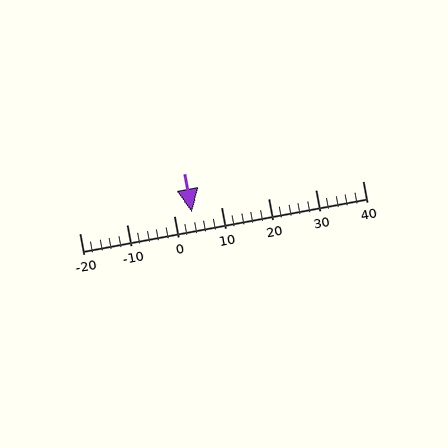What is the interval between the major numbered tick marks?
The major tick marks are spaced 10 units apart.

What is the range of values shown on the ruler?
The ruler shows values from -20 to 40.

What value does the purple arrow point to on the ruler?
The purple arrow points to approximately 4.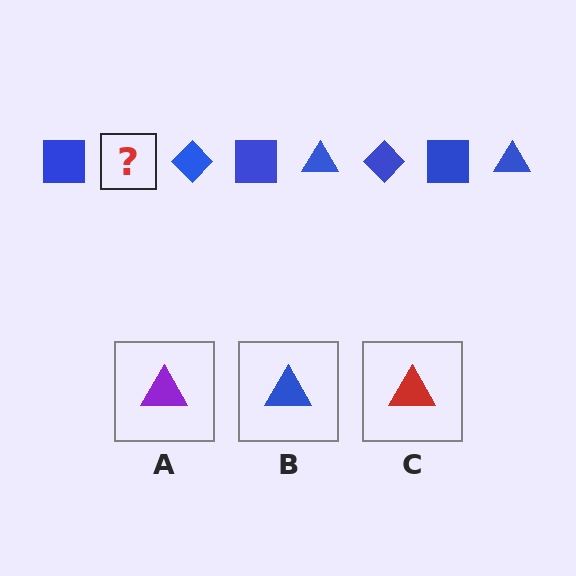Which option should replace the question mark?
Option B.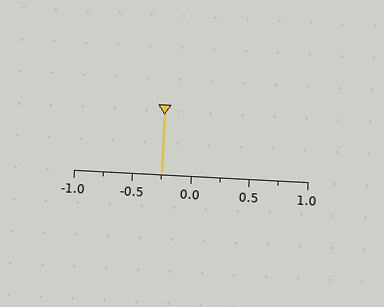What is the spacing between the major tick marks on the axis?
The major ticks are spaced 0.5 apart.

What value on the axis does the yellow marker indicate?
The marker indicates approximately -0.25.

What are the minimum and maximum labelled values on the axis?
The axis runs from -1.0 to 1.0.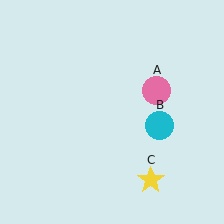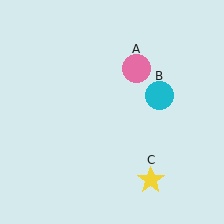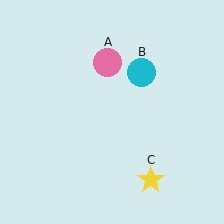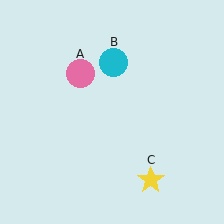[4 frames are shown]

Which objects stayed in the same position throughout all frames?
Yellow star (object C) remained stationary.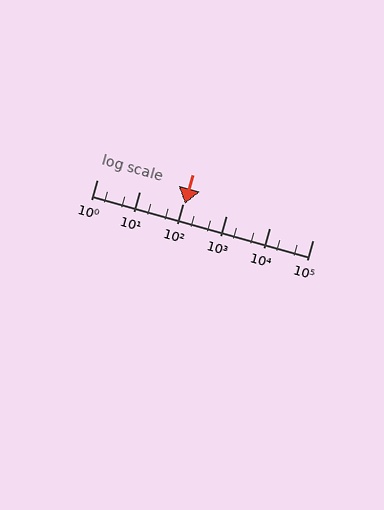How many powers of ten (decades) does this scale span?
The scale spans 5 decades, from 1 to 100000.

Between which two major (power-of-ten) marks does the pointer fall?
The pointer is between 100 and 1000.